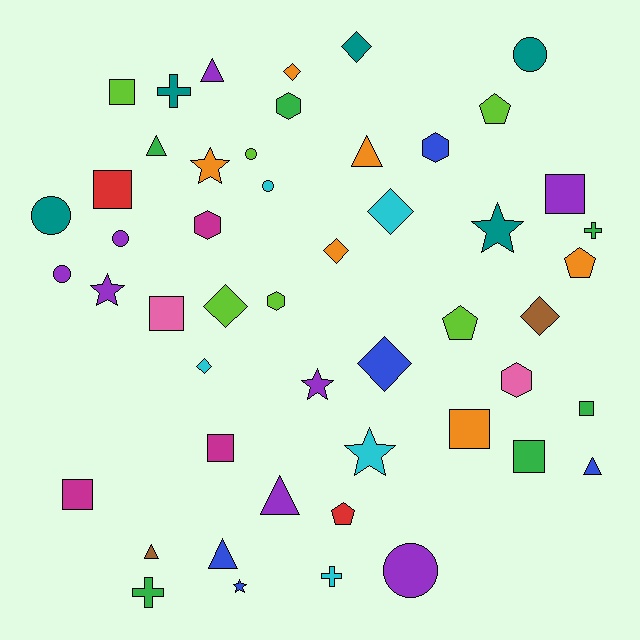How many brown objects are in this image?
There are 2 brown objects.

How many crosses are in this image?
There are 4 crosses.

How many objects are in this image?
There are 50 objects.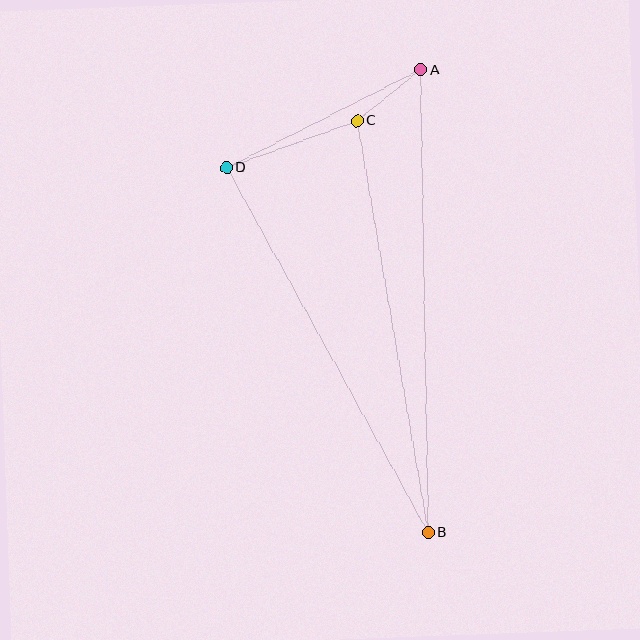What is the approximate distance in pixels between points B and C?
The distance between B and C is approximately 418 pixels.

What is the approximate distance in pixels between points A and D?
The distance between A and D is approximately 217 pixels.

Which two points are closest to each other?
Points A and C are closest to each other.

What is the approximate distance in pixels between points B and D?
The distance between B and D is approximately 417 pixels.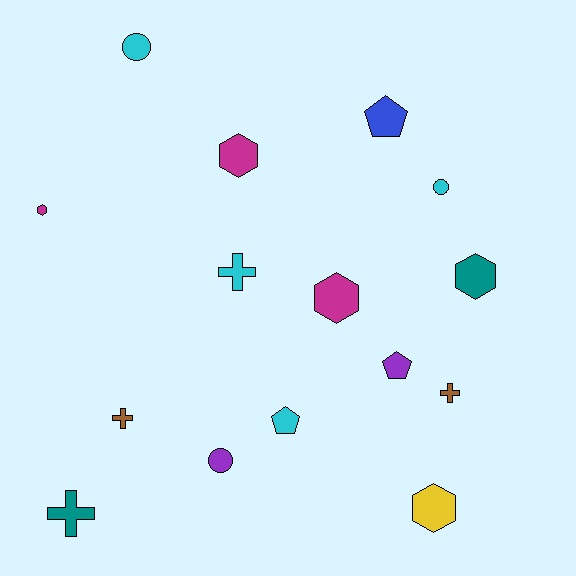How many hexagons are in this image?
There are 5 hexagons.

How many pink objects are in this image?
There are no pink objects.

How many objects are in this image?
There are 15 objects.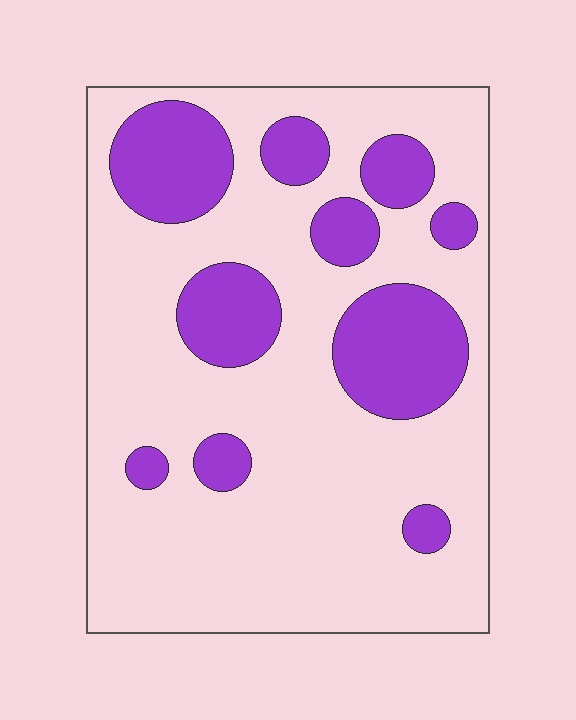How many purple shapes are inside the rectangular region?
10.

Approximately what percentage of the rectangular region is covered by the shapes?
Approximately 25%.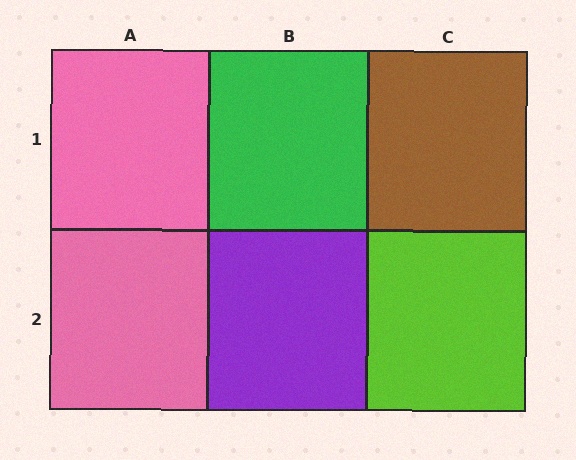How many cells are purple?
1 cell is purple.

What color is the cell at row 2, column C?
Lime.